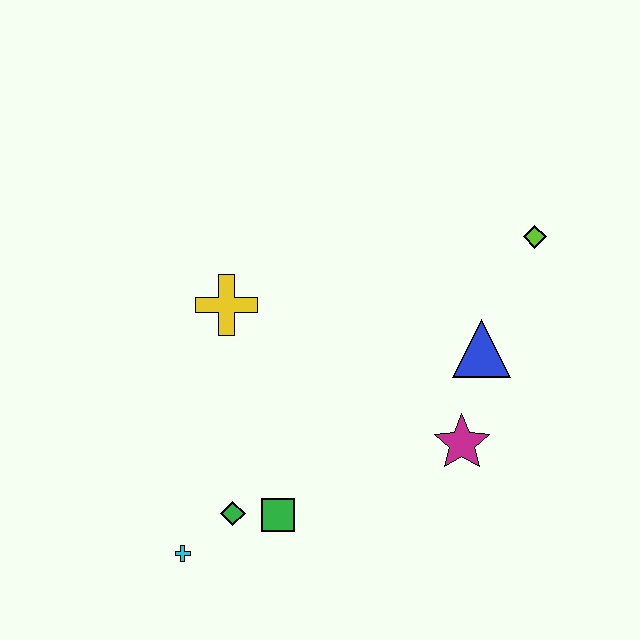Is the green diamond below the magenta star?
Yes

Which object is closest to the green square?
The green diamond is closest to the green square.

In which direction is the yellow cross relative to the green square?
The yellow cross is above the green square.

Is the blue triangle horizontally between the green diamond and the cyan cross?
No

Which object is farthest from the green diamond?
The lime diamond is farthest from the green diamond.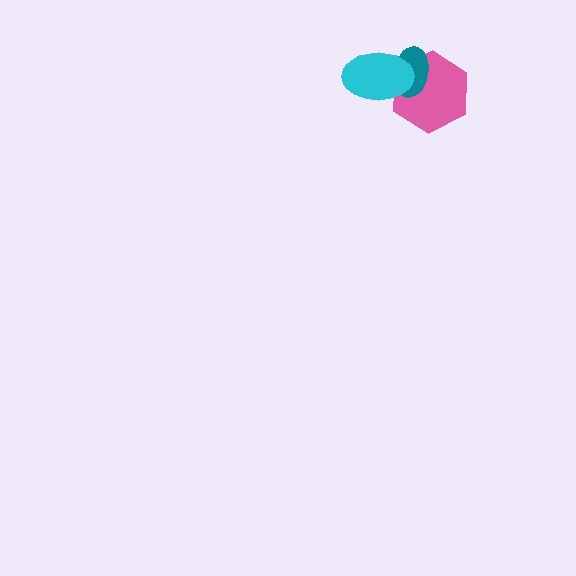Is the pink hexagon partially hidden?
Yes, it is partially covered by another shape.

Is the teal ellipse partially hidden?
Yes, it is partially covered by another shape.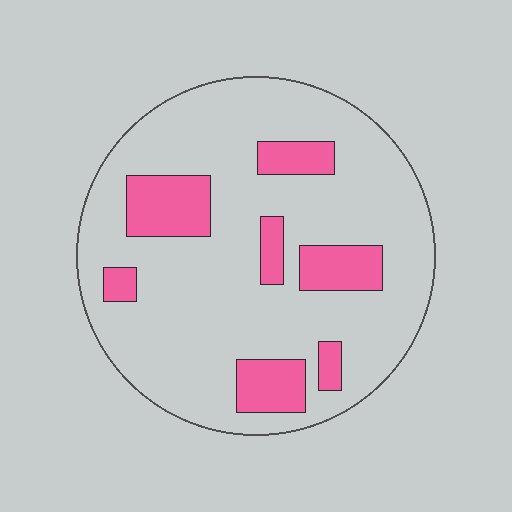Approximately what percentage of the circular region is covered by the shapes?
Approximately 20%.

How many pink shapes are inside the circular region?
7.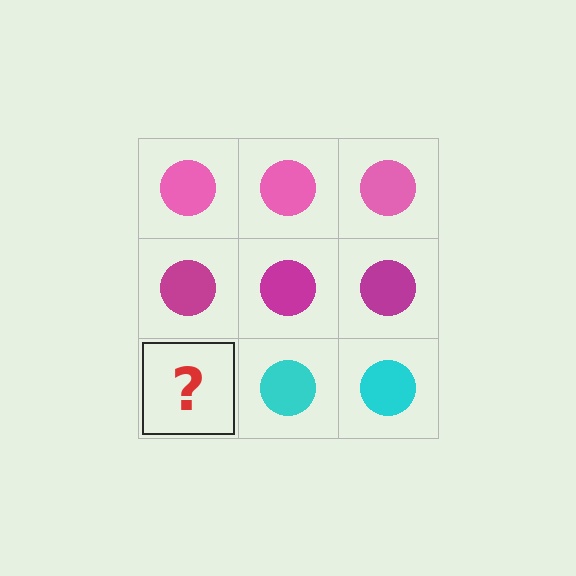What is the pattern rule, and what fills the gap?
The rule is that each row has a consistent color. The gap should be filled with a cyan circle.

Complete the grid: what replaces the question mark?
The question mark should be replaced with a cyan circle.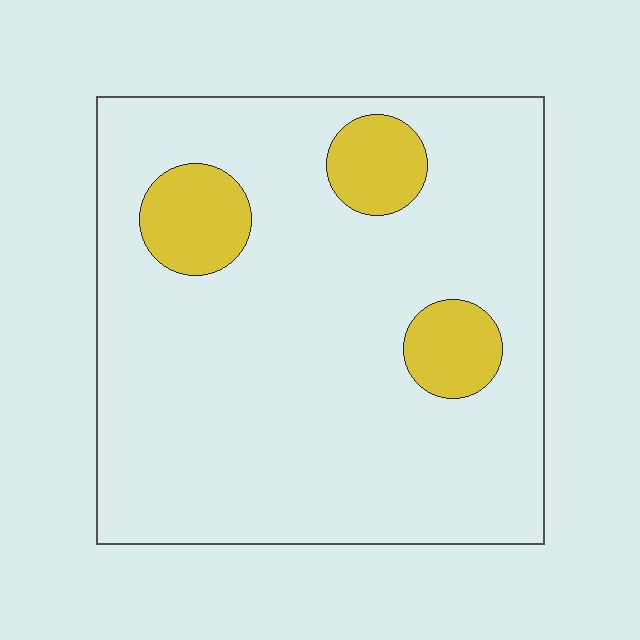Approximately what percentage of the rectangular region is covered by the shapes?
Approximately 15%.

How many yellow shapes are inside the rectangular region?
3.